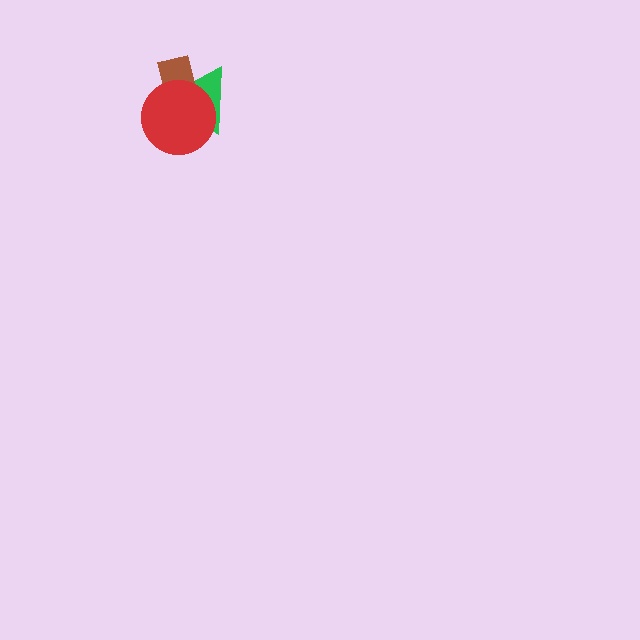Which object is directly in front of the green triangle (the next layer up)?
The brown rectangle is directly in front of the green triangle.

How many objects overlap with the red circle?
2 objects overlap with the red circle.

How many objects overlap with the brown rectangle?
2 objects overlap with the brown rectangle.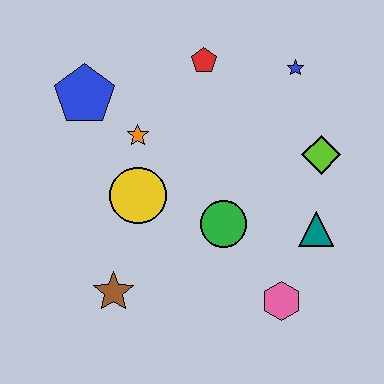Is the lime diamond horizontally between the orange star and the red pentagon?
No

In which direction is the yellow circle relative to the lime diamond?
The yellow circle is to the left of the lime diamond.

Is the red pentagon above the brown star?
Yes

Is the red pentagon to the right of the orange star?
Yes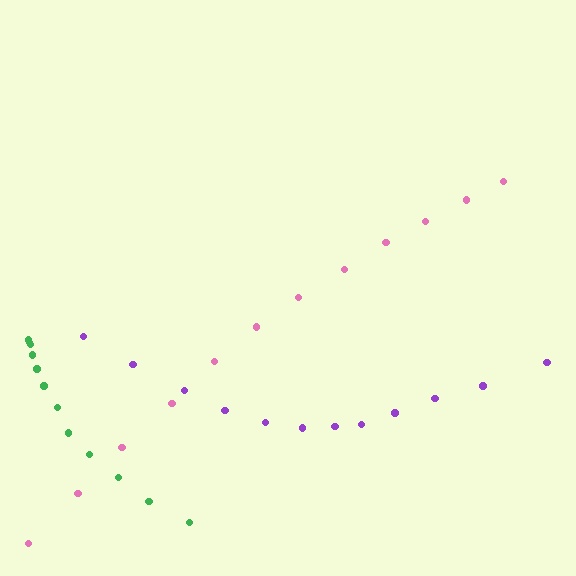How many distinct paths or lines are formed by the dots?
There are 3 distinct paths.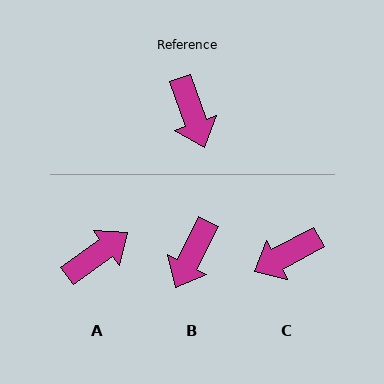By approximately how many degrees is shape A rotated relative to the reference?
Approximately 106 degrees counter-clockwise.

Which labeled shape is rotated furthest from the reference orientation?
A, about 106 degrees away.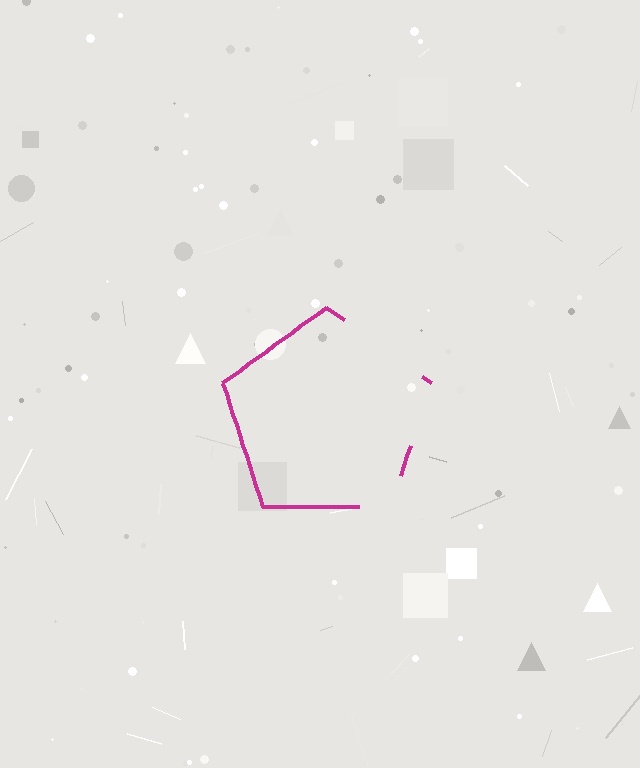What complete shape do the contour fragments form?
The contour fragments form a pentagon.